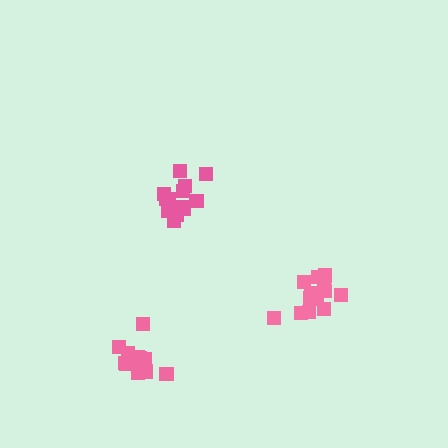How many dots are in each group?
Group 1: 13 dots, Group 2: 13 dots, Group 3: 12 dots (38 total).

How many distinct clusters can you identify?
There are 3 distinct clusters.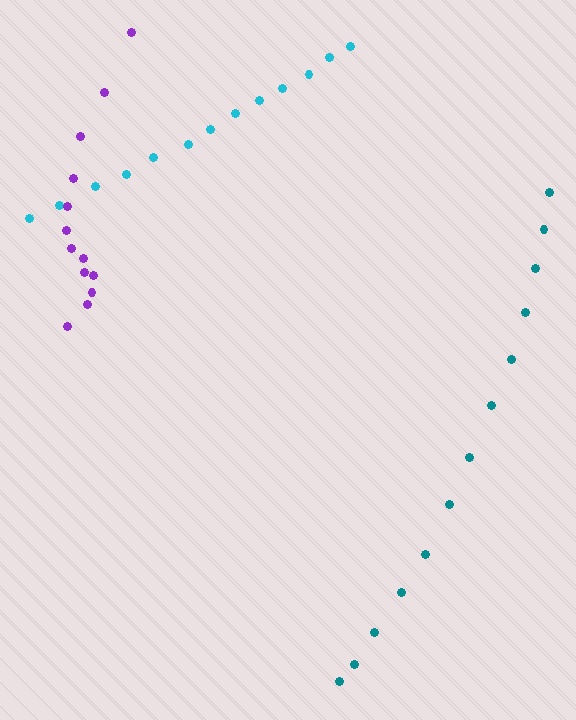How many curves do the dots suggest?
There are 3 distinct paths.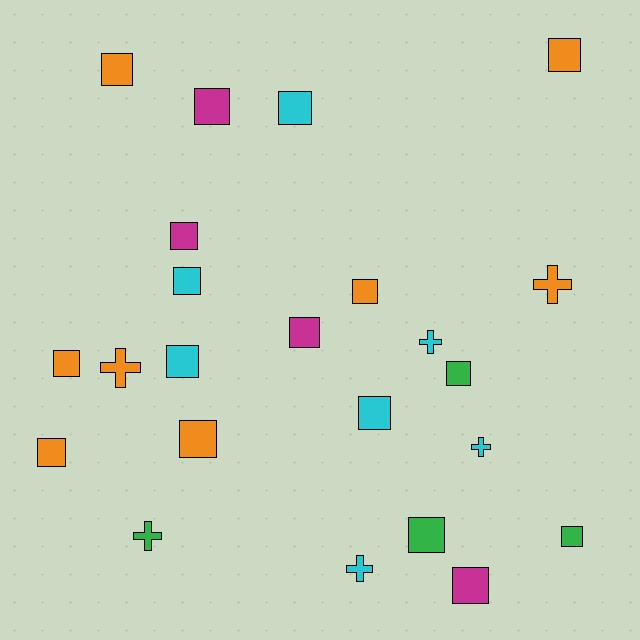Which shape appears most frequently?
Square, with 17 objects.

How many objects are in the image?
There are 23 objects.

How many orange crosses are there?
There are 2 orange crosses.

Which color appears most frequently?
Orange, with 8 objects.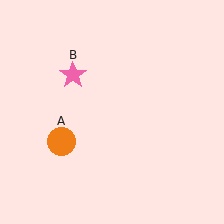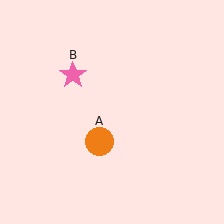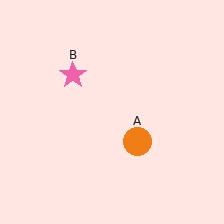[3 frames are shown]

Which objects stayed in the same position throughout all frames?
Pink star (object B) remained stationary.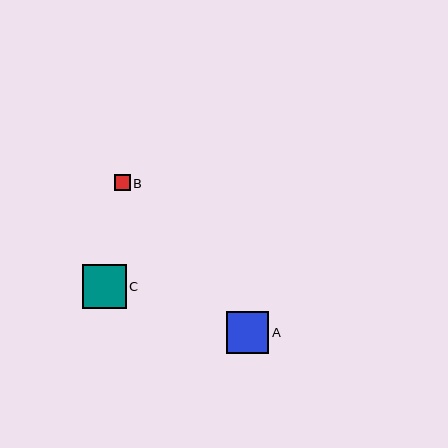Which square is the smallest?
Square B is the smallest with a size of approximately 15 pixels.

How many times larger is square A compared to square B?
Square A is approximately 2.8 times the size of square B.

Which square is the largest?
Square C is the largest with a size of approximately 44 pixels.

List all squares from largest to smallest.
From largest to smallest: C, A, B.